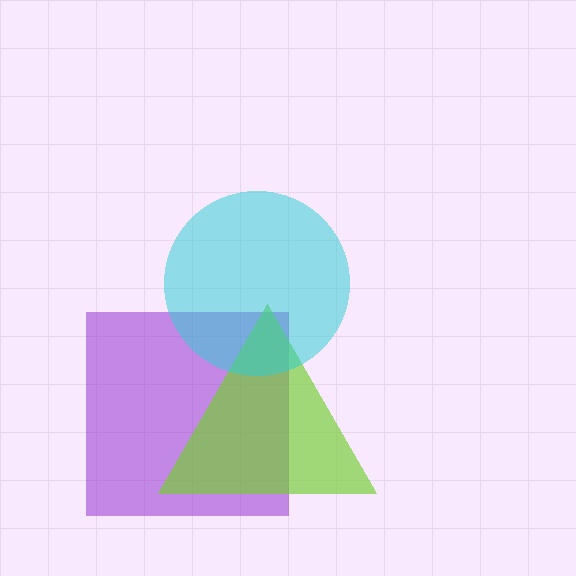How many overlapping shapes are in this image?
There are 3 overlapping shapes in the image.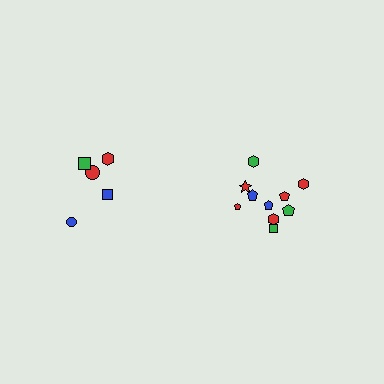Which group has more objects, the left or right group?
The right group.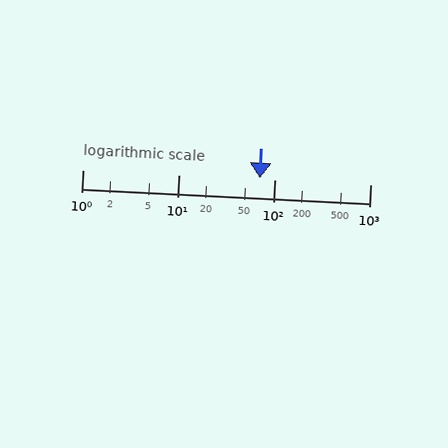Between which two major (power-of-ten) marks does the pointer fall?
The pointer is between 10 and 100.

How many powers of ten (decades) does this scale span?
The scale spans 3 decades, from 1 to 1000.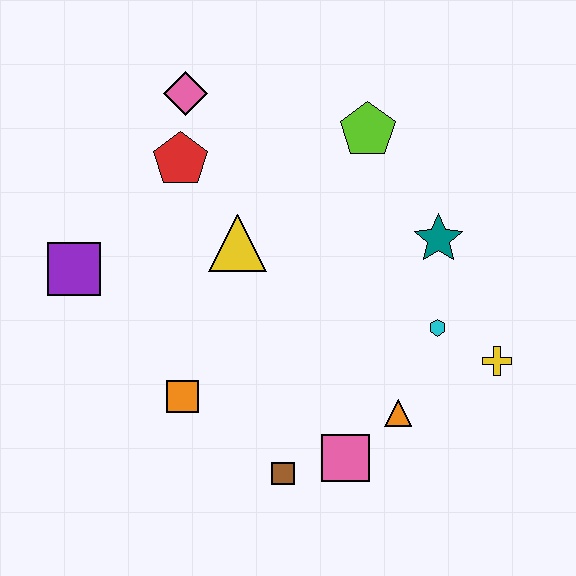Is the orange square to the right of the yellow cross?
No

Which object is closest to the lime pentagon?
The teal star is closest to the lime pentagon.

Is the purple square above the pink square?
Yes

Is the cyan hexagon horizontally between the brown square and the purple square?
No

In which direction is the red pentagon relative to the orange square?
The red pentagon is above the orange square.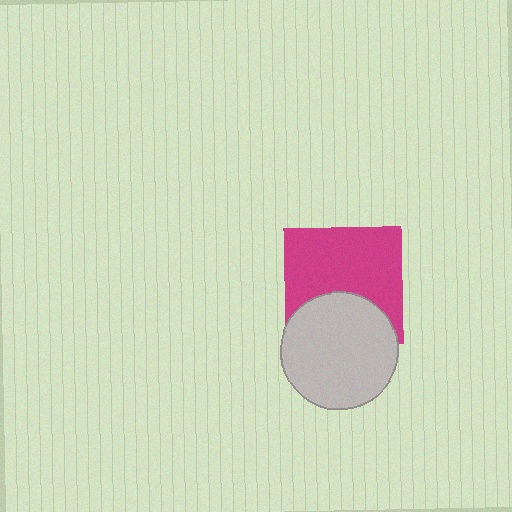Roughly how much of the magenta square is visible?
About half of it is visible (roughly 65%).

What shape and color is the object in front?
The object in front is a light gray circle.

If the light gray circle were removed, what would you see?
You would see the complete magenta square.